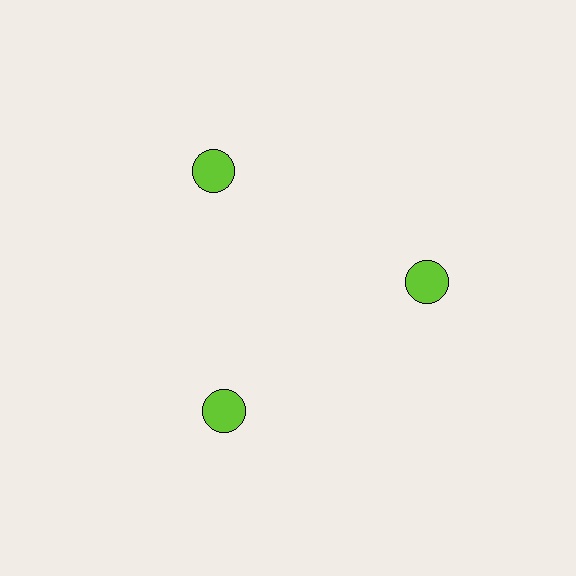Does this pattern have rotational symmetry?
Yes, this pattern has 3-fold rotational symmetry. It looks the same after rotating 120 degrees around the center.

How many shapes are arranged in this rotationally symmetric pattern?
There are 3 shapes, arranged in 3 groups of 1.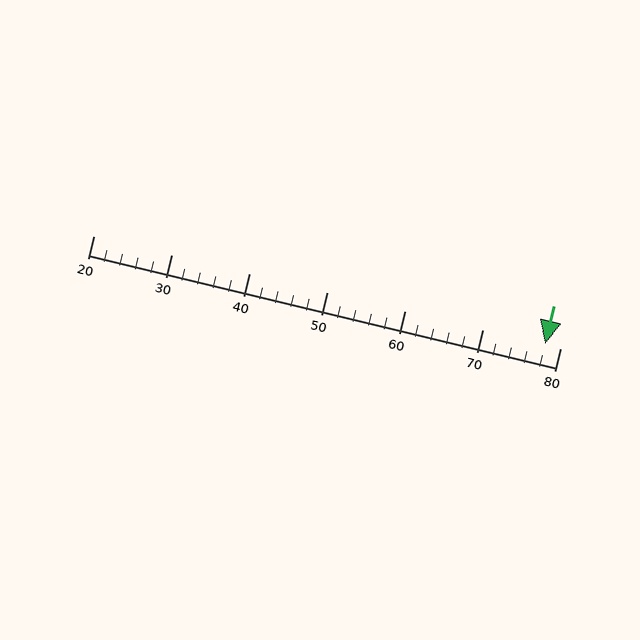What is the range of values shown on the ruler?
The ruler shows values from 20 to 80.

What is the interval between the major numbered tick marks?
The major tick marks are spaced 10 units apart.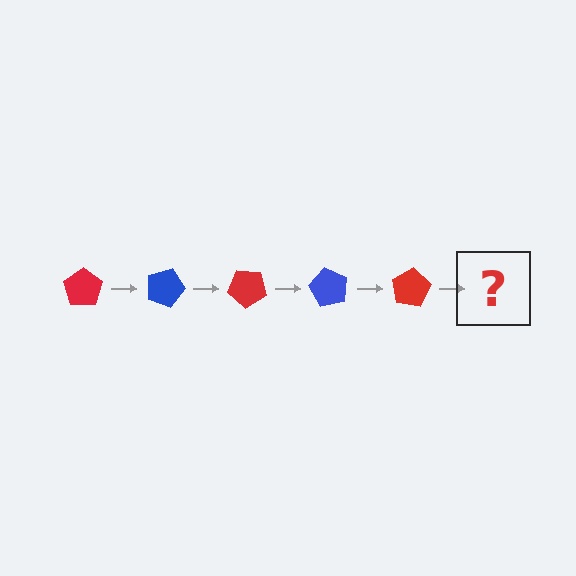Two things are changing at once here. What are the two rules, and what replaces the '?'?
The two rules are that it rotates 20 degrees each step and the color cycles through red and blue. The '?' should be a blue pentagon, rotated 100 degrees from the start.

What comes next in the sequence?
The next element should be a blue pentagon, rotated 100 degrees from the start.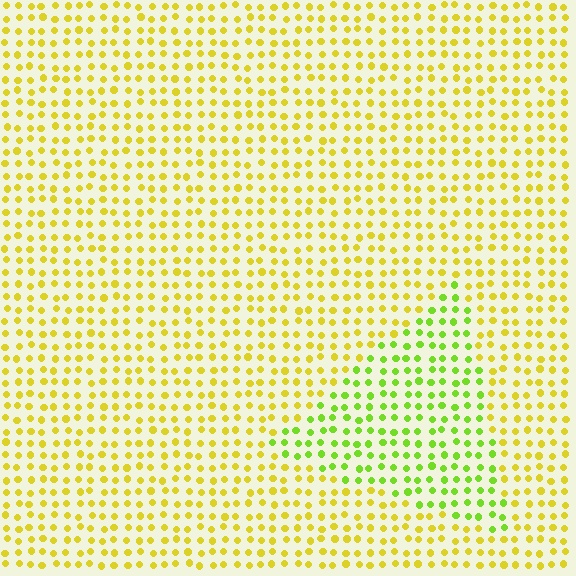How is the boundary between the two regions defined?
The boundary is defined purely by a slight shift in hue (about 39 degrees). Spacing, size, and orientation are identical on both sides.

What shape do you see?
I see a triangle.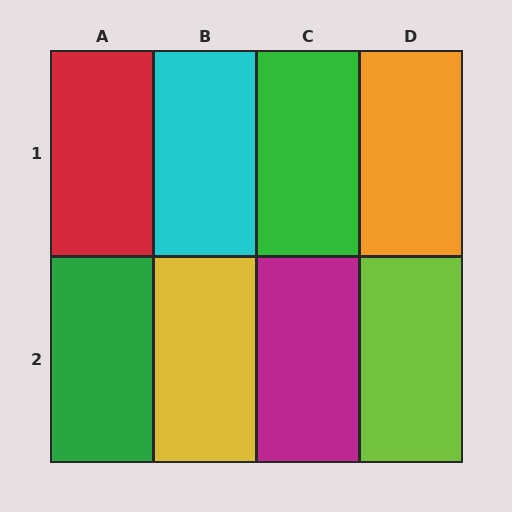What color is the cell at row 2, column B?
Yellow.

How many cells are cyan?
1 cell is cyan.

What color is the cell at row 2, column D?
Lime.